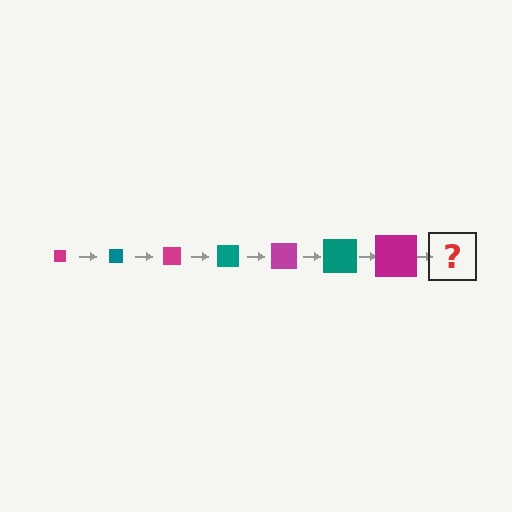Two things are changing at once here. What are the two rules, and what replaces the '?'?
The two rules are that the square grows larger each step and the color cycles through magenta and teal. The '?' should be a teal square, larger than the previous one.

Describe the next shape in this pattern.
It should be a teal square, larger than the previous one.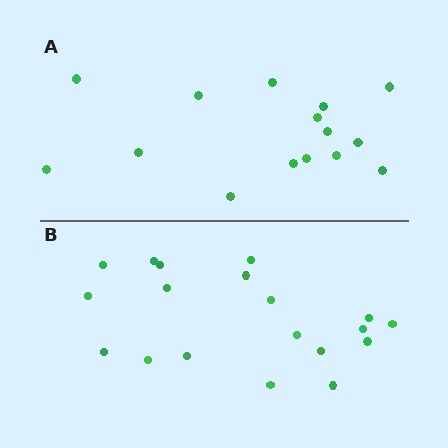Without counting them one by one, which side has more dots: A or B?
Region B (the bottom region) has more dots.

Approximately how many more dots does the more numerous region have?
Region B has about 4 more dots than region A.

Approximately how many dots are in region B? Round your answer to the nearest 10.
About 20 dots. (The exact count is 19, which rounds to 20.)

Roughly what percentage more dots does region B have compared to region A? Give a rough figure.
About 25% more.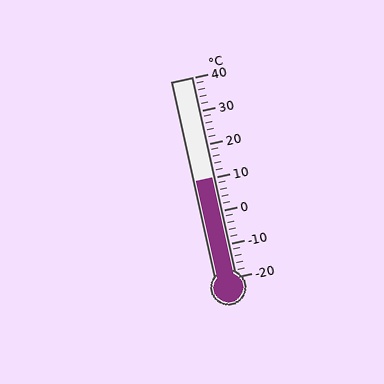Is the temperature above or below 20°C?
The temperature is below 20°C.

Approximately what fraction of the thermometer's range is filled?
The thermometer is filled to approximately 50% of its range.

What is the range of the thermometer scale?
The thermometer scale ranges from -20°C to 40°C.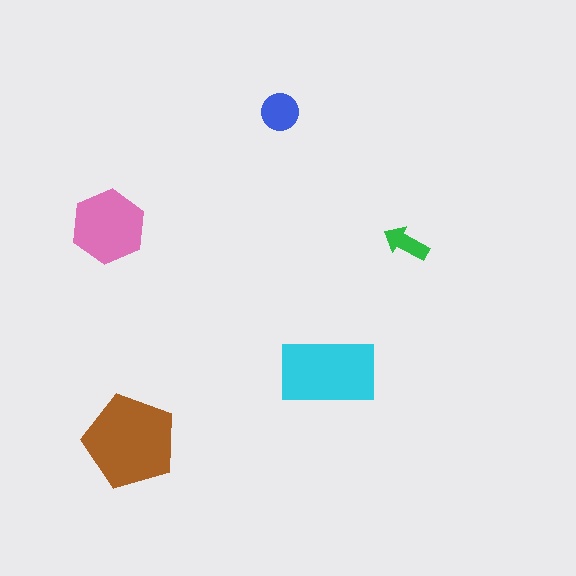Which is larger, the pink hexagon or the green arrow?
The pink hexagon.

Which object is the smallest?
The green arrow.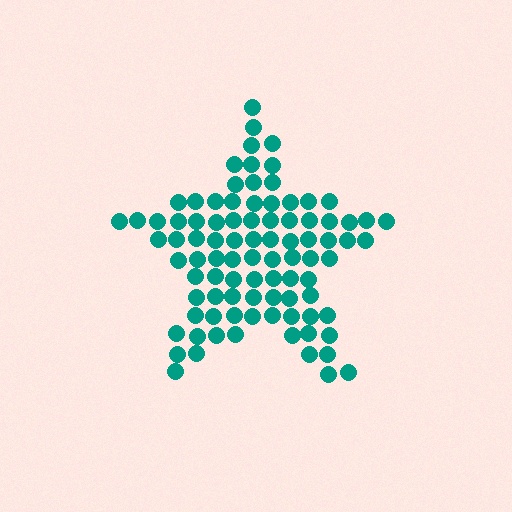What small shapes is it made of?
It is made of small circles.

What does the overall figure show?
The overall figure shows a star.